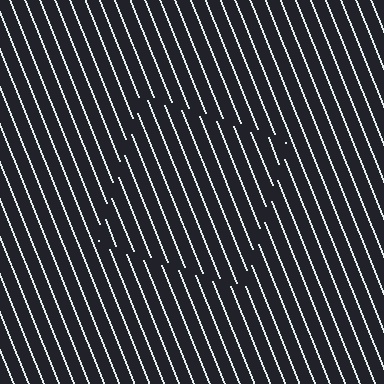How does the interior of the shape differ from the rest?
The interior of the shape contains the same grating, shifted by half a period — the contour is defined by the phase discontinuity where line-ends from the inner and outer gratings abut.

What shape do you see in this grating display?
An illusory square. The interior of the shape contains the same grating, shifted by half a period — the contour is defined by the phase discontinuity where line-ends from the inner and outer gratings abut.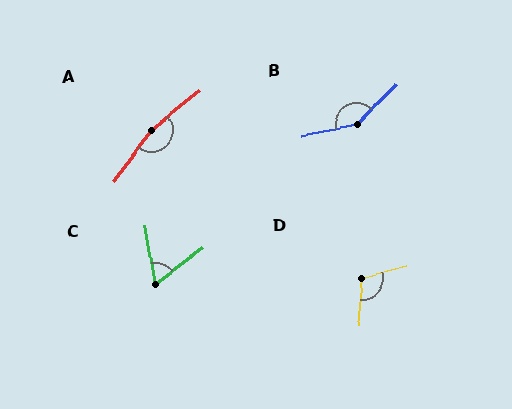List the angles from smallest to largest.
C (62°), D (111°), B (146°), A (165°).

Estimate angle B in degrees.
Approximately 146 degrees.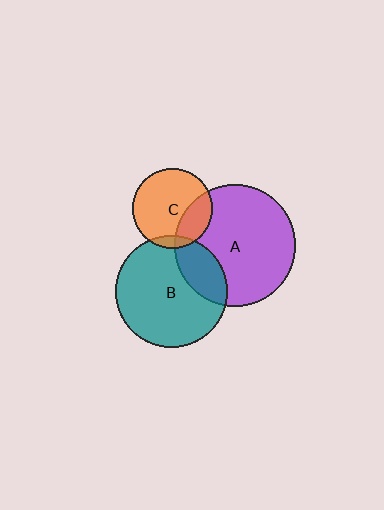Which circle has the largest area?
Circle A (purple).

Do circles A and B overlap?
Yes.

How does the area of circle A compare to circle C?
Approximately 2.3 times.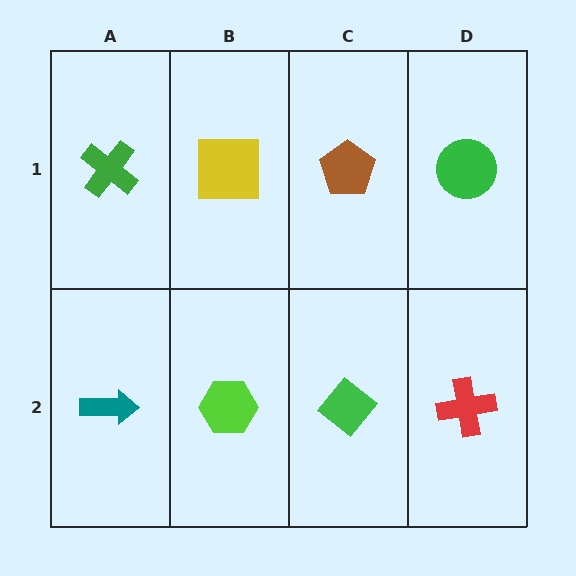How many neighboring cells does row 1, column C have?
3.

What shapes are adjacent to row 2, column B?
A yellow square (row 1, column B), a teal arrow (row 2, column A), a green diamond (row 2, column C).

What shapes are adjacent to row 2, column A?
A green cross (row 1, column A), a lime hexagon (row 2, column B).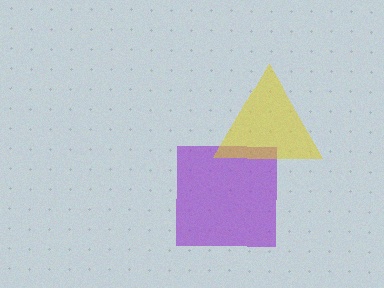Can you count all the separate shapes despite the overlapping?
Yes, there are 2 separate shapes.